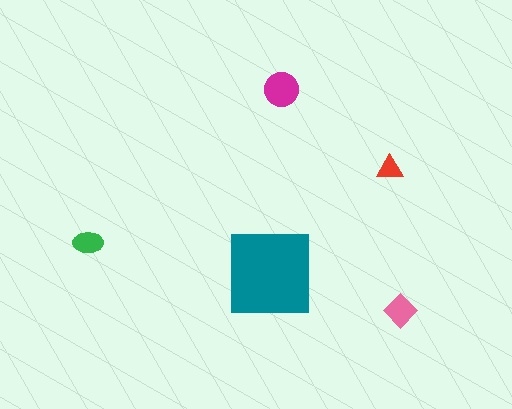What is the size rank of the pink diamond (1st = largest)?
3rd.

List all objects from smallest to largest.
The red triangle, the green ellipse, the pink diamond, the magenta circle, the teal square.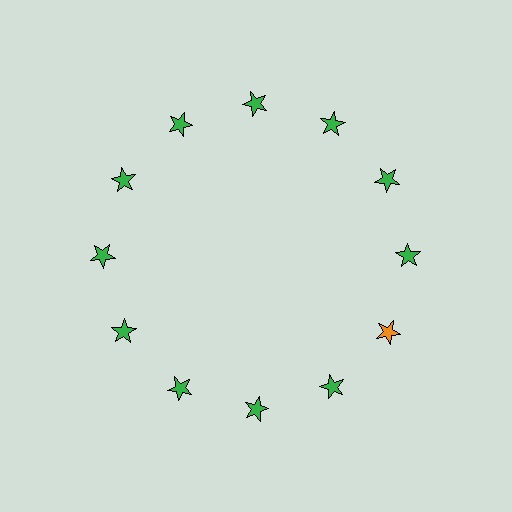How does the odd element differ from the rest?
It has a different color: orange instead of green.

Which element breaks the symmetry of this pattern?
The orange star at roughly the 4 o'clock position breaks the symmetry. All other shapes are green stars.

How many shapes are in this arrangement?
There are 12 shapes arranged in a ring pattern.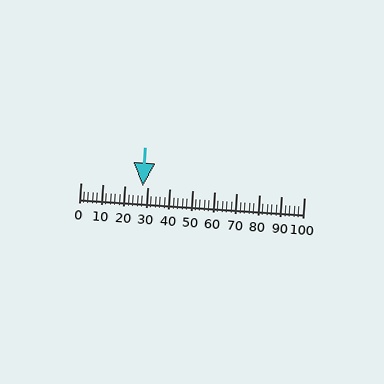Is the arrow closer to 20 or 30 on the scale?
The arrow is closer to 30.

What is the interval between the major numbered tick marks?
The major tick marks are spaced 10 units apart.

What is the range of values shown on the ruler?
The ruler shows values from 0 to 100.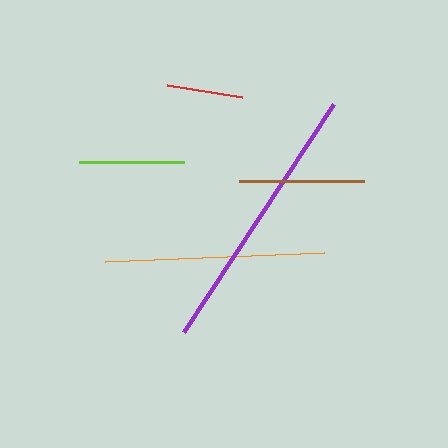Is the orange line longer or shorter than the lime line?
The orange line is longer than the lime line.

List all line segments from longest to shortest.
From longest to shortest: purple, orange, brown, lime, red.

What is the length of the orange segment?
The orange segment is approximately 219 pixels long.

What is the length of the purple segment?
The purple segment is approximately 272 pixels long.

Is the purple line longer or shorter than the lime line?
The purple line is longer than the lime line.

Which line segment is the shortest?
The red line is the shortest at approximately 76 pixels.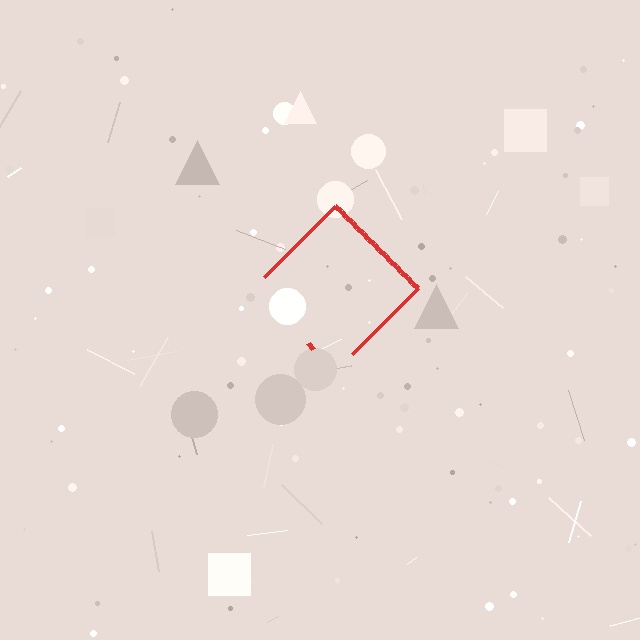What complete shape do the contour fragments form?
The contour fragments form a diamond.